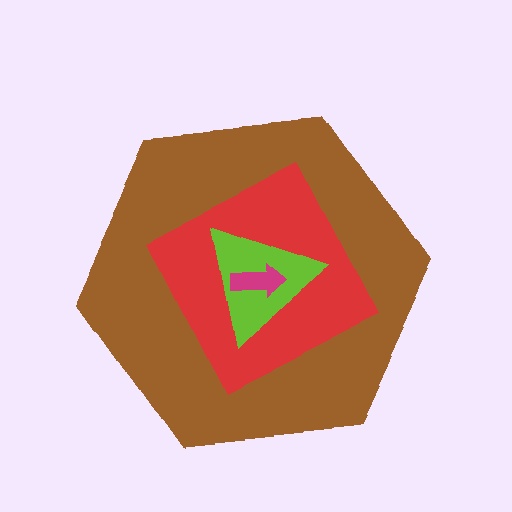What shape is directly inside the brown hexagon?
The red square.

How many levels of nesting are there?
4.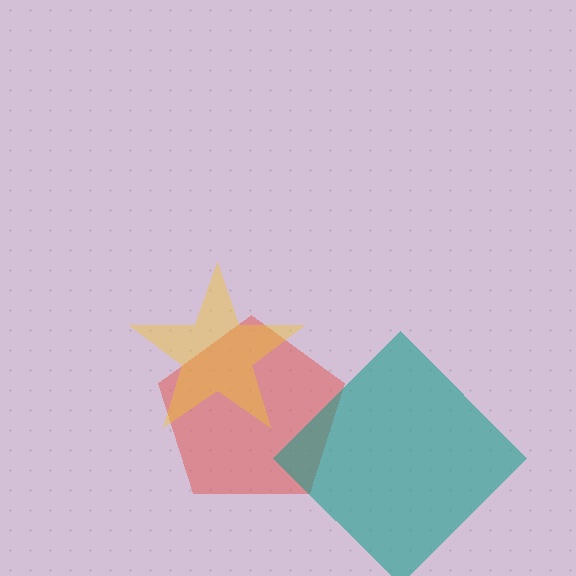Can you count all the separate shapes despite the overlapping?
Yes, there are 3 separate shapes.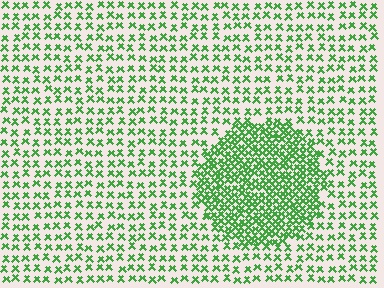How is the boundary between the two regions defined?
The boundary is defined by a change in element density (approximately 2.4x ratio). All elements are the same color, size, and shape.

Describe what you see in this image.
The image contains small green elements arranged at two different densities. A circle-shaped region is visible where the elements are more densely packed than the surrounding area.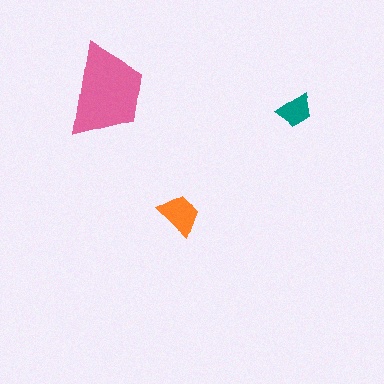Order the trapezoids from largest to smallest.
the pink one, the orange one, the teal one.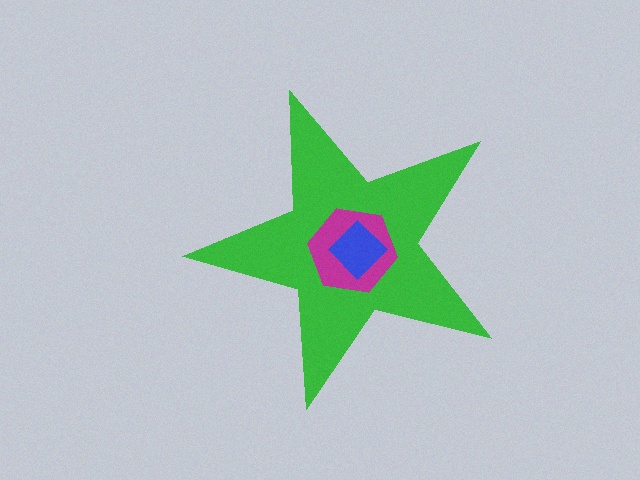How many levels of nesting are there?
3.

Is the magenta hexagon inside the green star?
Yes.